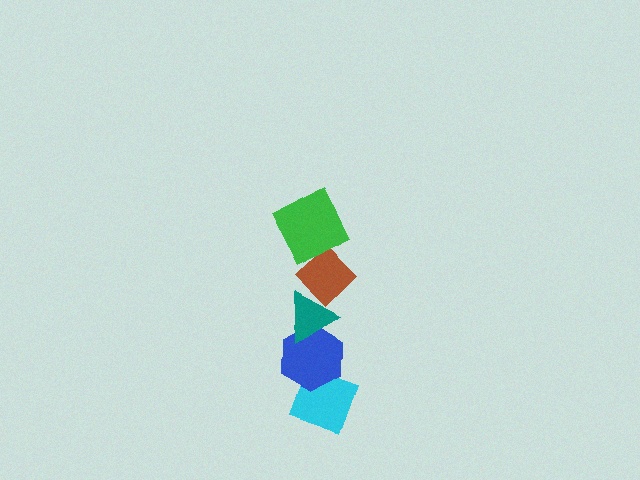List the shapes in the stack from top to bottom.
From top to bottom: the green square, the brown diamond, the teal triangle, the blue hexagon, the cyan diamond.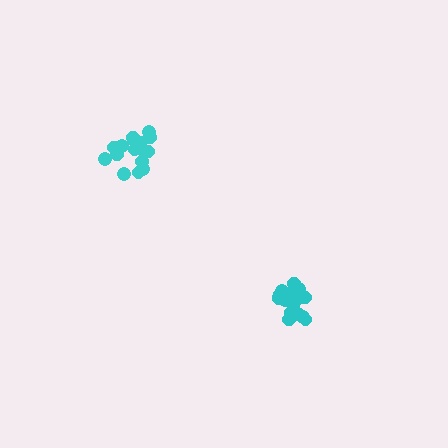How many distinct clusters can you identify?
There are 2 distinct clusters.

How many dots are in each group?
Group 1: 16 dots, Group 2: 18 dots (34 total).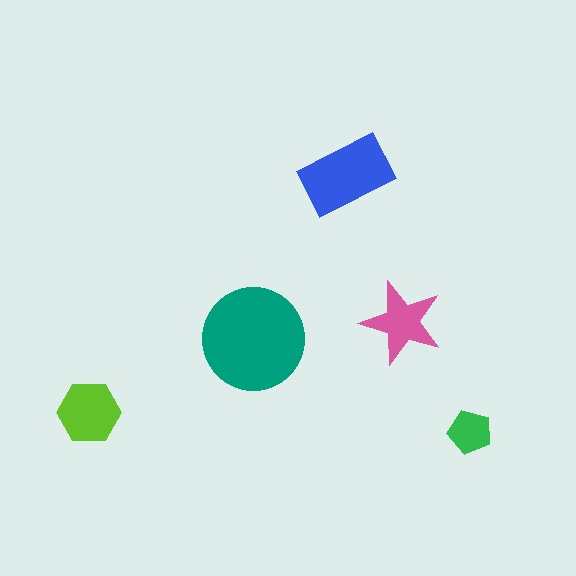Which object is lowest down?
The green pentagon is bottommost.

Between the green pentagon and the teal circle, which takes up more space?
The teal circle.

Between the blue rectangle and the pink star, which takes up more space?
The blue rectangle.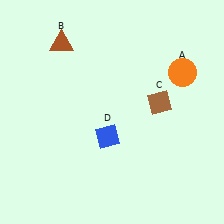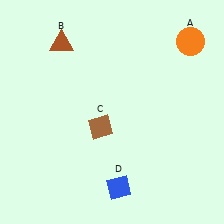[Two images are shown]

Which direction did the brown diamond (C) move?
The brown diamond (C) moved left.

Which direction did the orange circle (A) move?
The orange circle (A) moved up.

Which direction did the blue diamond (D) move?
The blue diamond (D) moved down.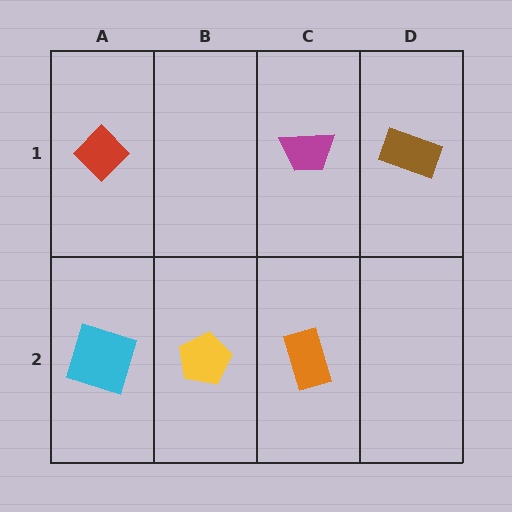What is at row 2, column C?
An orange rectangle.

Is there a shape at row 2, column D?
No, that cell is empty.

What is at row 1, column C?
A magenta trapezoid.